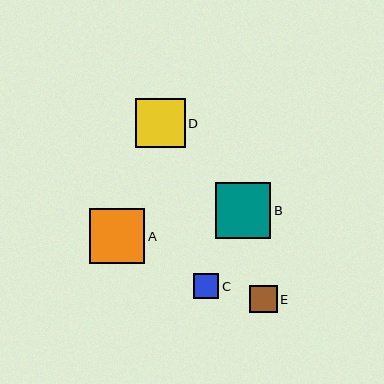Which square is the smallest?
Square C is the smallest with a size of approximately 25 pixels.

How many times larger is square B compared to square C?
Square B is approximately 2.2 times the size of square C.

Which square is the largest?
Square A is the largest with a size of approximately 56 pixels.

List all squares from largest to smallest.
From largest to smallest: A, B, D, E, C.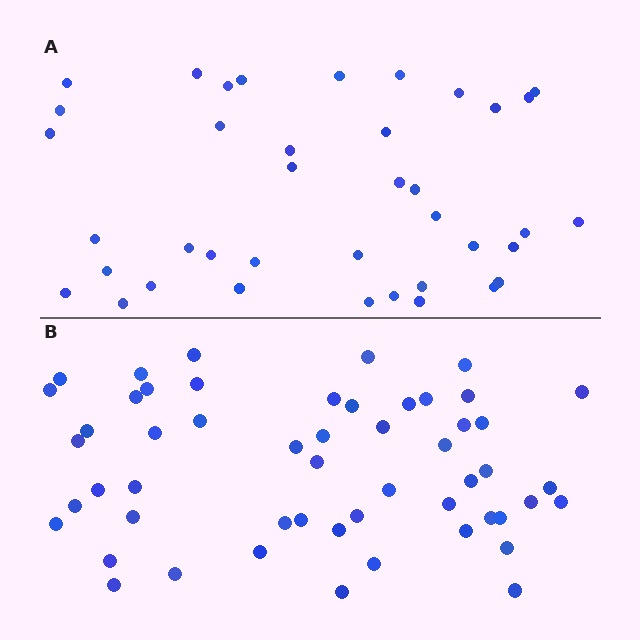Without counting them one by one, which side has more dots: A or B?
Region B (the bottom region) has more dots.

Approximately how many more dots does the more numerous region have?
Region B has approximately 15 more dots than region A.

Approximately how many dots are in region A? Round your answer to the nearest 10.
About 40 dots. (The exact count is 39, which rounds to 40.)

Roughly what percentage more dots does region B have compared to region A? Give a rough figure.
About 35% more.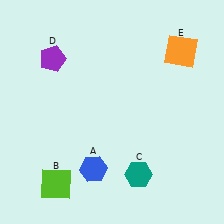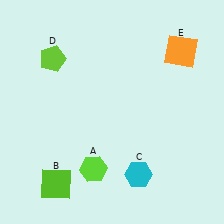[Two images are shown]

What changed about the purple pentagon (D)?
In Image 1, D is purple. In Image 2, it changed to lime.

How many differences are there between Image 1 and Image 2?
There are 3 differences between the two images.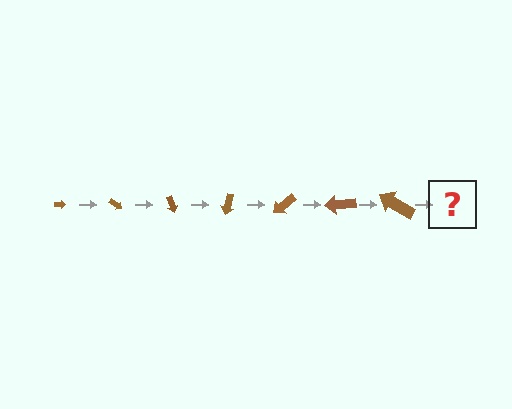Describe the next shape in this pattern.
It should be an arrow, larger than the previous one and rotated 245 degrees from the start.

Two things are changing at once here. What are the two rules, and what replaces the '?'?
The two rules are that the arrow grows larger each step and it rotates 35 degrees each step. The '?' should be an arrow, larger than the previous one and rotated 245 degrees from the start.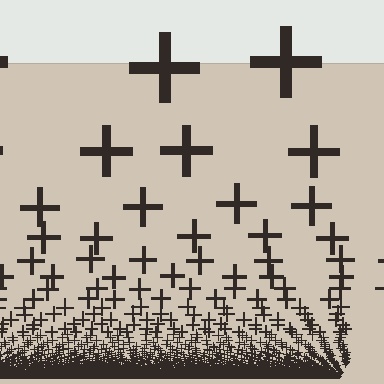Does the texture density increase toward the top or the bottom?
Density increases toward the bottom.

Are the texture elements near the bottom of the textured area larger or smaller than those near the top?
Smaller. The gradient is inverted — elements near the bottom are smaller and denser.